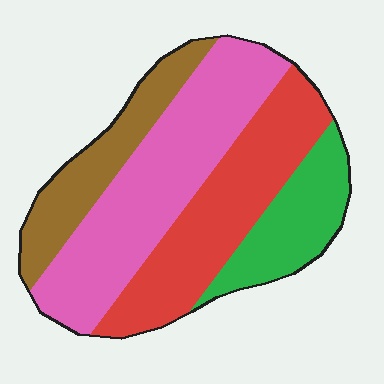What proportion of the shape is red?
Red takes up about one third (1/3) of the shape.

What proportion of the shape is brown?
Brown covers around 15% of the shape.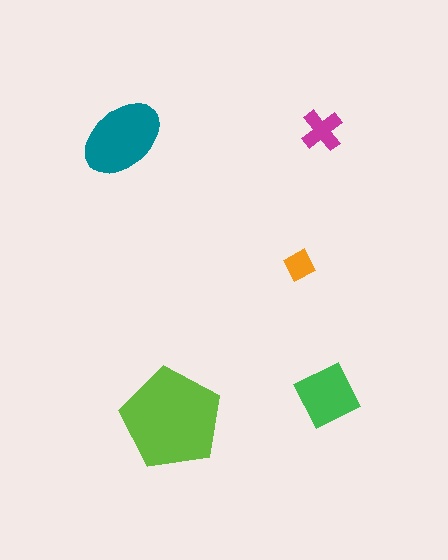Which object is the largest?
The lime pentagon.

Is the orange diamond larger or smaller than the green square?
Smaller.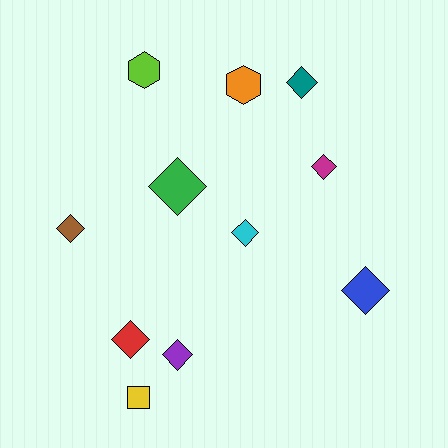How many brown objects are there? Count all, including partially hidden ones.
There is 1 brown object.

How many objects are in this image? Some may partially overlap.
There are 11 objects.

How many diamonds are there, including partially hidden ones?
There are 8 diamonds.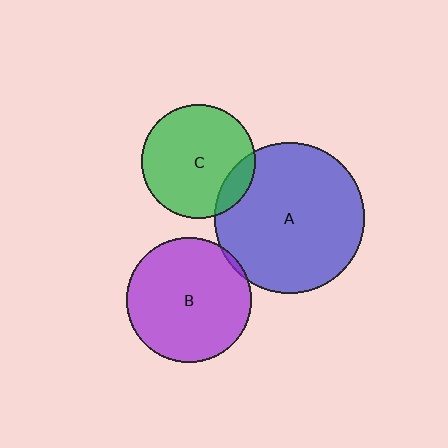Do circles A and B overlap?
Yes.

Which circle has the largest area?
Circle A (blue).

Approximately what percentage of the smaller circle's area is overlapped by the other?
Approximately 5%.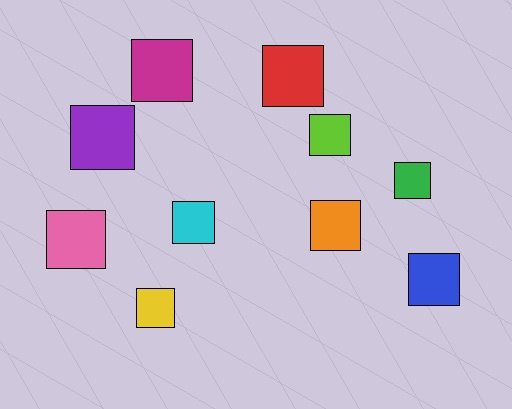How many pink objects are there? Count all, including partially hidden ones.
There is 1 pink object.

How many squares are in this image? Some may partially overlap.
There are 10 squares.